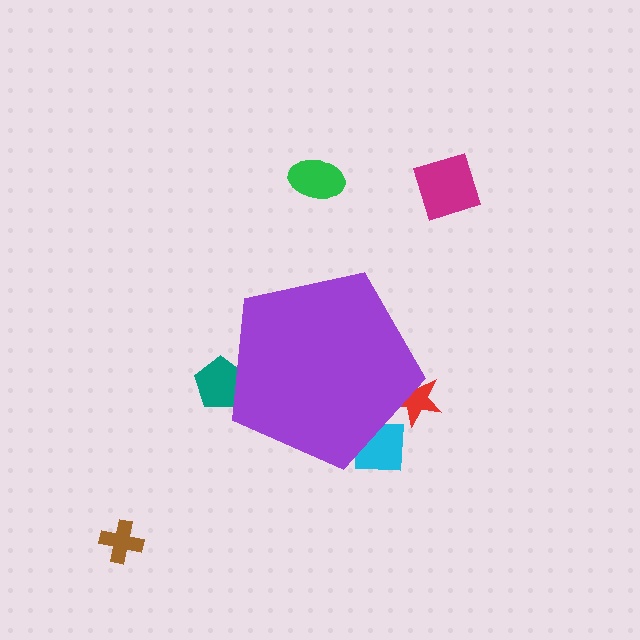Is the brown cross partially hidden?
No, the brown cross is fully visible.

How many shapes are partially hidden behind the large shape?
3 shapes are partially hidden.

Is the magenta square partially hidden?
No, the magenta square is fully visible.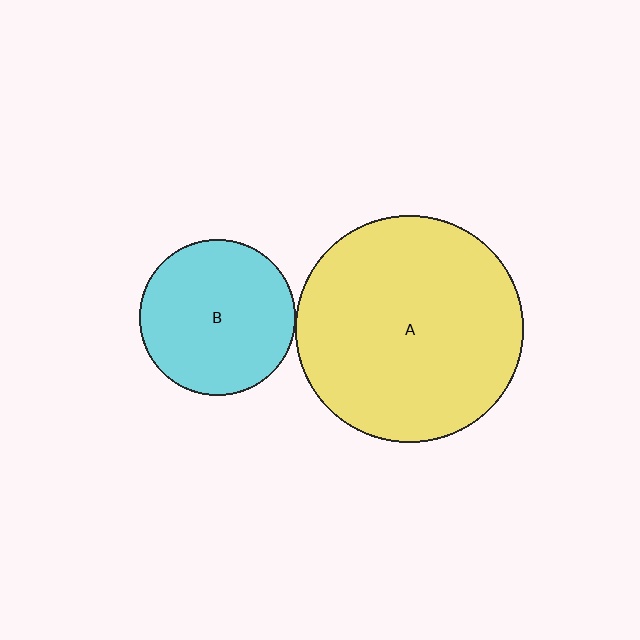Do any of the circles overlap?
No, none of the circles overlap.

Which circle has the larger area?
Circle A (yellow).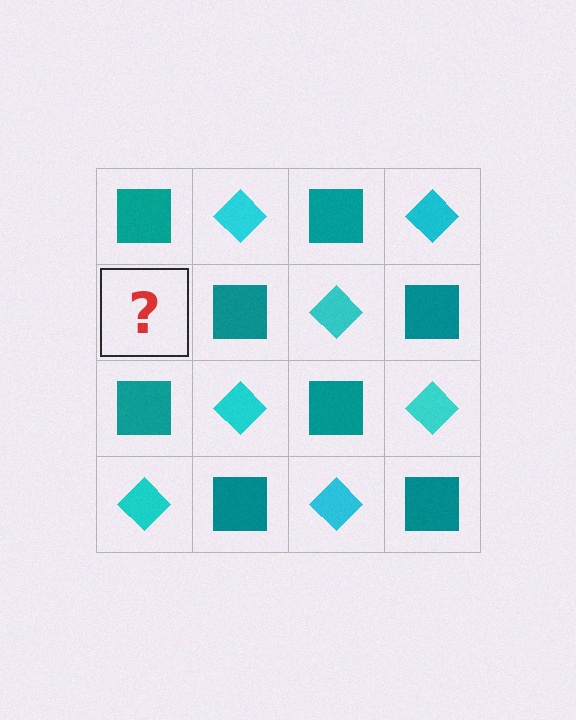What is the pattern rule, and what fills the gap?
The rule is that it alternates teal square and cyan diamond in a checkerboard pattern. The gap should be filled with a cyan diamond.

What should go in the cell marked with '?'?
The missing cell should contain a cyan diamond.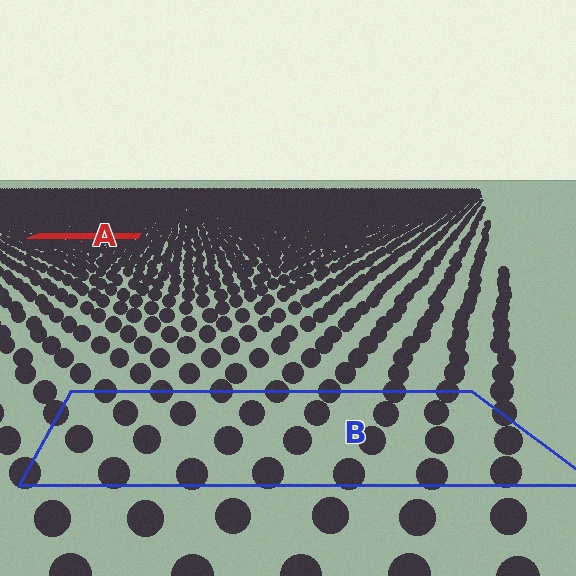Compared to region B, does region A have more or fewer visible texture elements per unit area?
Region A has more texture elements per unit area — they are packed more densely because it is farther away.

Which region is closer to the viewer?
Region B is closer. The texture elements there are larger and more spread out.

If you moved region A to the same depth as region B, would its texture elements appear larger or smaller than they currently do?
They would appear larger. At a closer depth, the same texture elements are projected at a bigger on-screen size.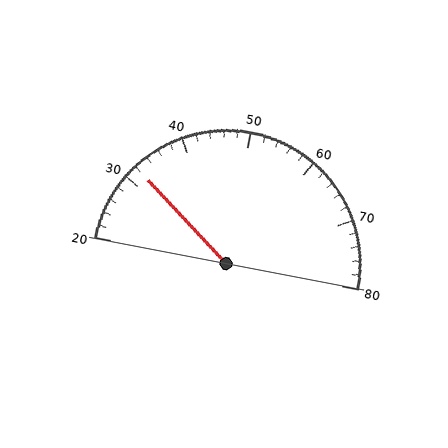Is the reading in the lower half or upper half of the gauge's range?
The reading is in the lower half of the range (20 to 80).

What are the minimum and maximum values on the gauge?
The gauge ranges from 20 to 80.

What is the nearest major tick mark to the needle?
The nearest major tick mark is 30.